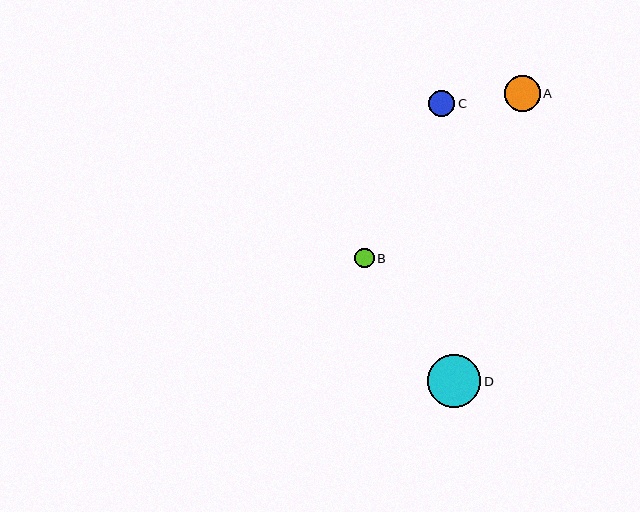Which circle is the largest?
Circle D is the largest with a size of approximately 53 pixels.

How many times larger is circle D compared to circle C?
Circle D is approximately 2.1 times the size of circle C.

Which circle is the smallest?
Circle B is the smallest with a size of approximately 19 pixels.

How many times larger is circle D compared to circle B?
Circle D is approximately 2.8 times the size of circle B.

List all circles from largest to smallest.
From largest to smallest: D, A, C, B.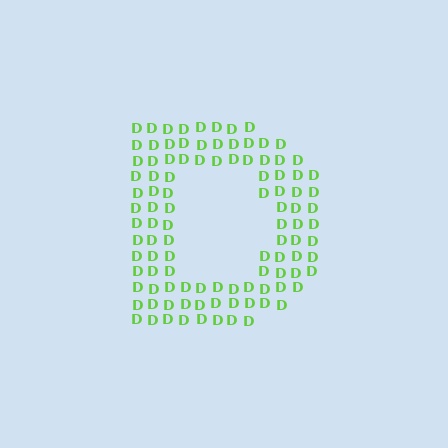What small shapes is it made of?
It is made of small letter D's.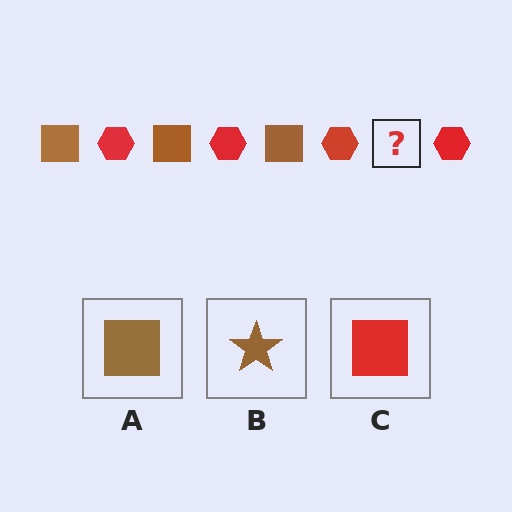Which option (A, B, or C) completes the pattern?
A.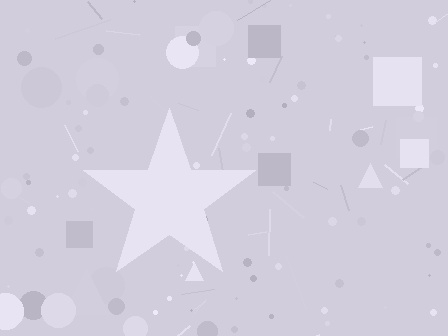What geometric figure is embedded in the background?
A star is embedded in the background.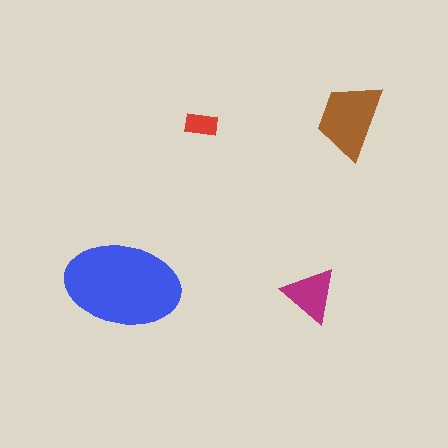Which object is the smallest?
The red rectangle.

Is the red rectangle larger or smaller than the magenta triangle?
Smaller.